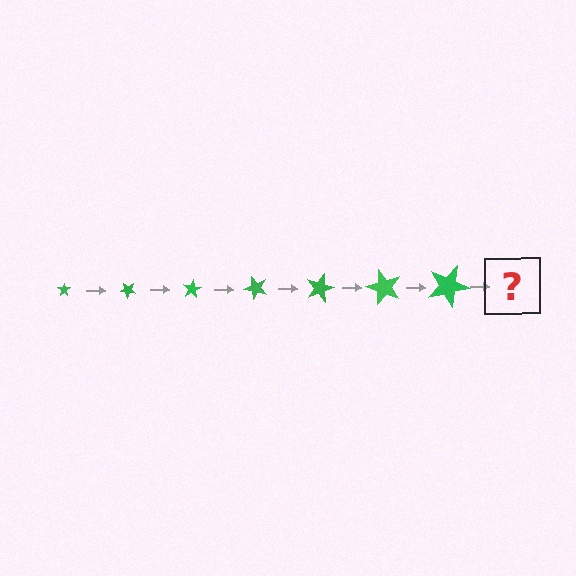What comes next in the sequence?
The next element should be a star, larger than the previous one and rotated 280 degrees from the start.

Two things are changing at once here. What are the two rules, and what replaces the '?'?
The two rules are that the star grows larger each step and it rotates 40 degrees each step. The '?' should be a star, larger than the previous one and rotated 280 degrees from the start.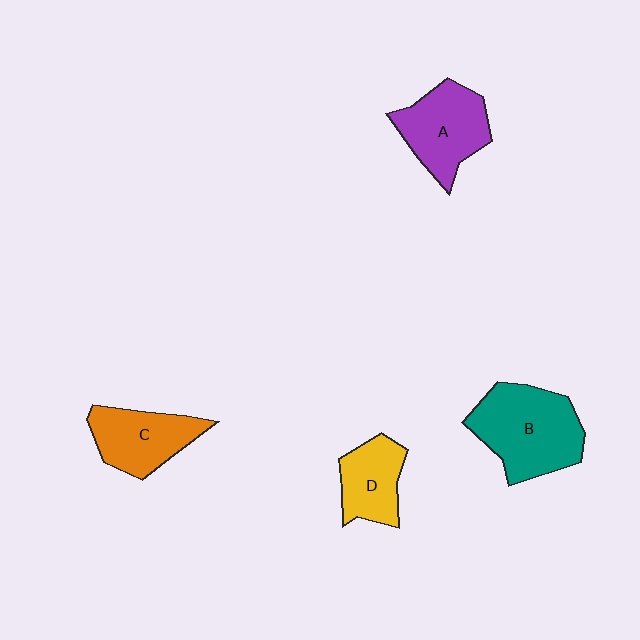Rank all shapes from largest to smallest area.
From largest to smallest: B (teal), A (purple), C (orange), D (yellow).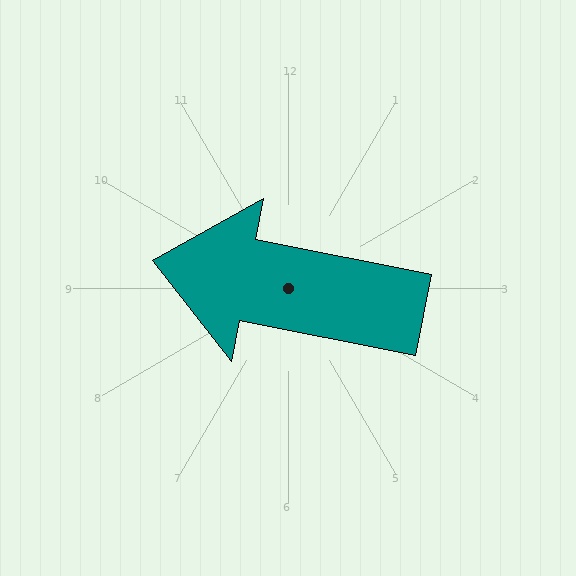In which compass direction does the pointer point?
West.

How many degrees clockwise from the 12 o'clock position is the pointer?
Approximately 281 degrees.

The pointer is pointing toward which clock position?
Roughly 9 o'clock.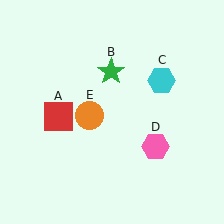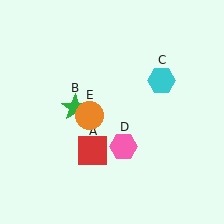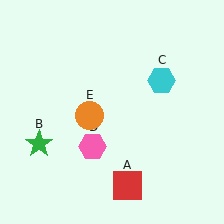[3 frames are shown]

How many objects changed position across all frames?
3 objects changed position: red square (object A), green star (object B), pink hexagon (object D).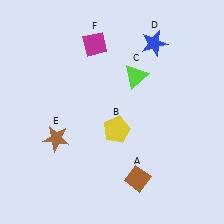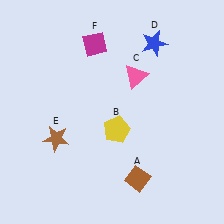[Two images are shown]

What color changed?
The triangle (C) changed from lime in Image 1 to pink in Image 2.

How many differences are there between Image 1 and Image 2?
There is 1 difference between the two images.